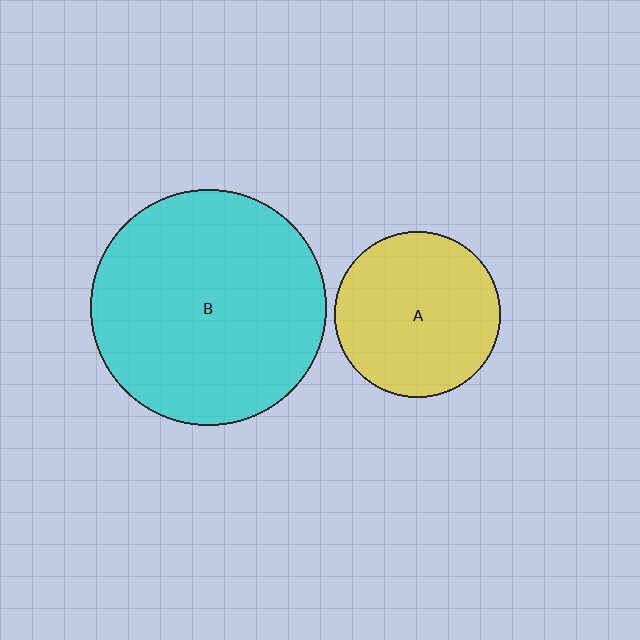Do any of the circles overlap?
No, none of the circles overlap.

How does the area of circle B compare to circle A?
Approximately 2.0 times.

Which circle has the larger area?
Circle B (cyan).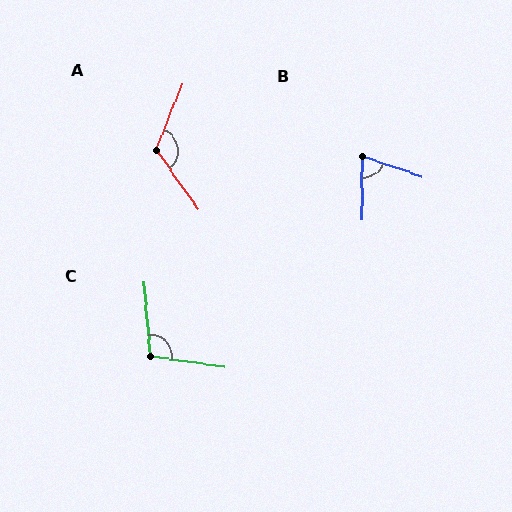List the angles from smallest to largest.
B (72°), C (103°), A (124°).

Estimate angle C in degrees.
Approximately 103 degrees.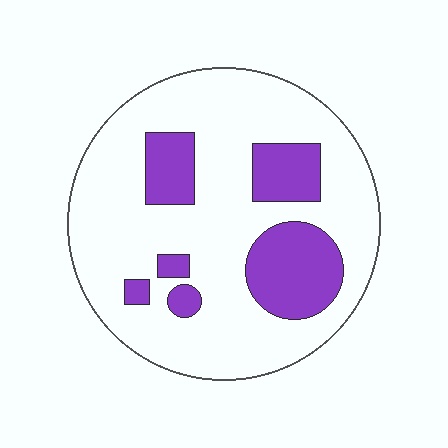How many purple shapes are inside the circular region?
6.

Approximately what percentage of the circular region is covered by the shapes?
Approximately 25%.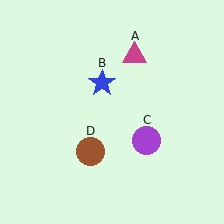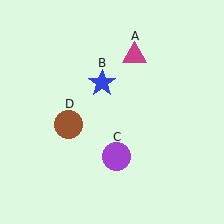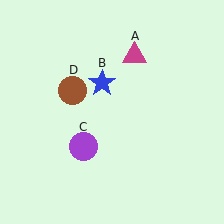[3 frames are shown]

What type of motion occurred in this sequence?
The purple circle (object C), brown circle (object D) rotated clockwise around the center of the scene.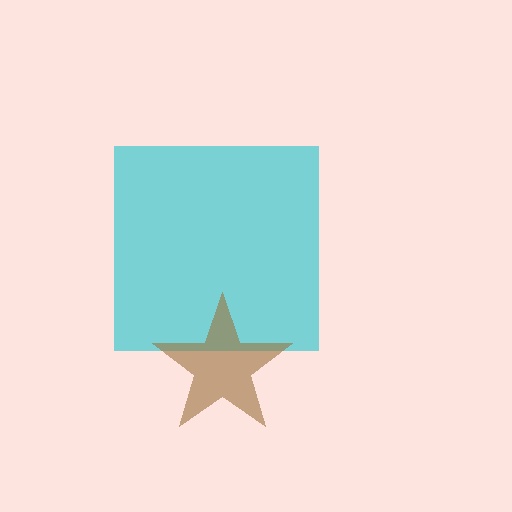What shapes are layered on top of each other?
The layered shapes are: a cyan square, a brown star.